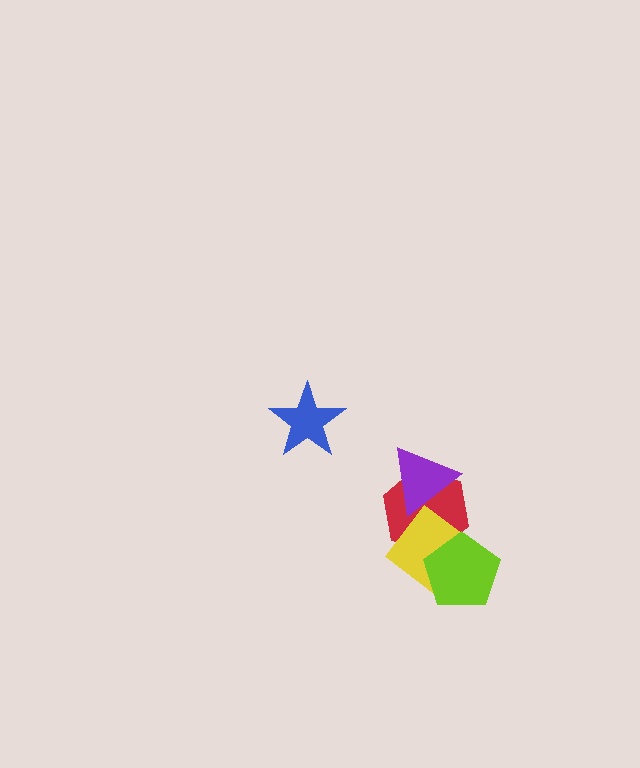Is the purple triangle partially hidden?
Yes, it is partially covered by another shape.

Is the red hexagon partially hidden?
Yes, it is partially covered by another shape.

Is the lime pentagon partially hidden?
No, no other shape covers it.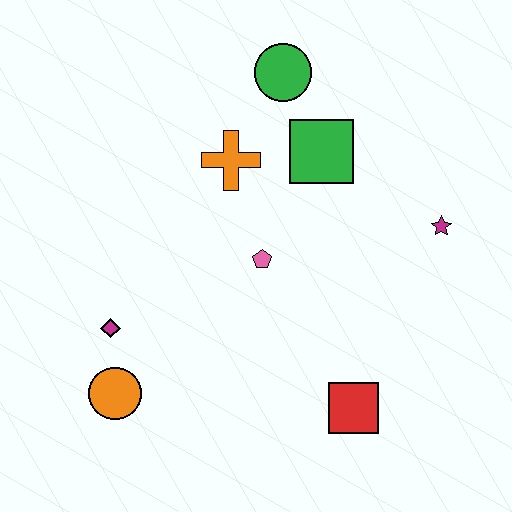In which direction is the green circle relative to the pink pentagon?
The green circle is above the pink pentagon.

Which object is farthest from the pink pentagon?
The orange circle is farthest from the pink pentagon.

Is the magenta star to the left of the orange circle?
No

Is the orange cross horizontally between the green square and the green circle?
No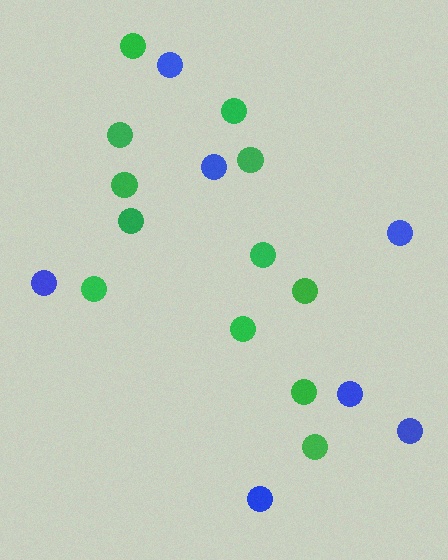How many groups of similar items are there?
There are 2 groups: one group of green circles (12) and one group of blue circles (7).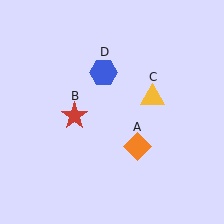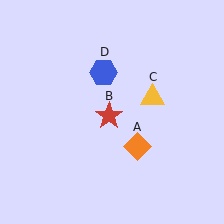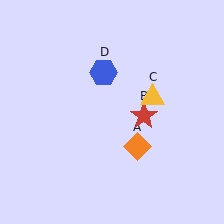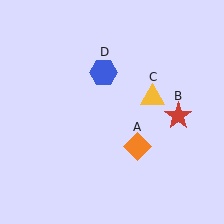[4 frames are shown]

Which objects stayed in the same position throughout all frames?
Orange diamond (object A) and yellow triangle (object C) and blue hexagon (object D) remained stationary.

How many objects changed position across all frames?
1 object changed position: red star (object B).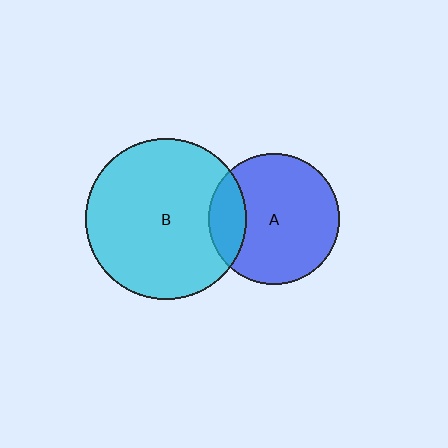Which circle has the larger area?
Circle B (cyan).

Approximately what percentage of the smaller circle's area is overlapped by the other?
Approximately 20%.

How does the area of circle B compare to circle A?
Approximately 1.5 times.